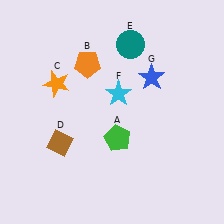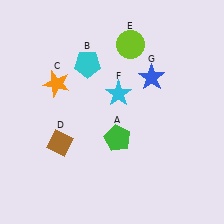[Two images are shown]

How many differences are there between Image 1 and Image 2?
There are 2 differences between the two images.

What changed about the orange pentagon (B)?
In Image 1, B is orange. In Image 2, it changed to cyan.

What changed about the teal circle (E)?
In Image 1, E is teal. In Image 2, it changed to lime.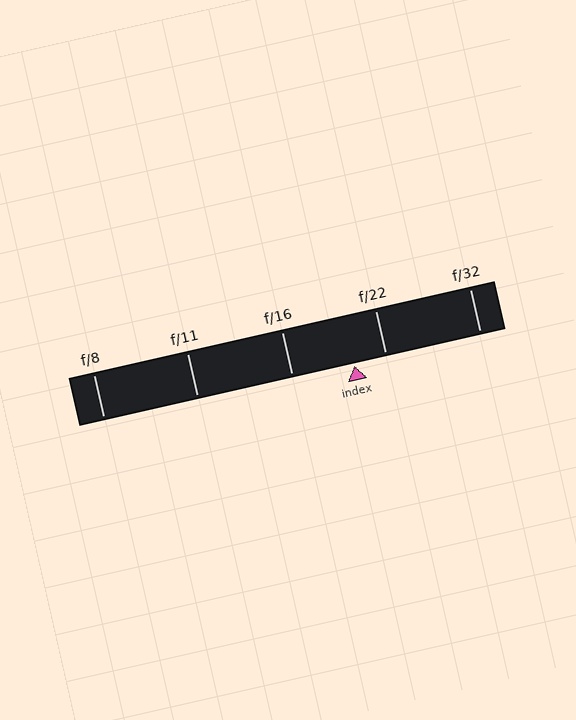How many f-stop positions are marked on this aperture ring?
There are 5 f-stop positions marked.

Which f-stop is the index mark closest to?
The index mark is closest to f/22.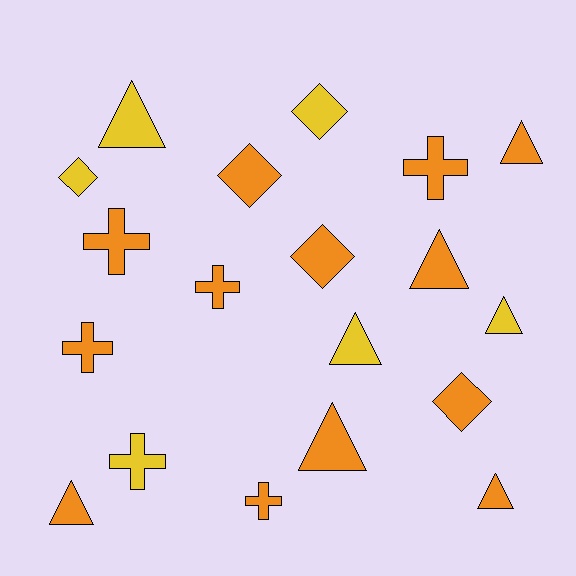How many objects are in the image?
There are 19 objects.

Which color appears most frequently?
Orange, with 13 objects.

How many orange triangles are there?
There are 5 orange triangles.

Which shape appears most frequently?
Triangle, with 8 objects.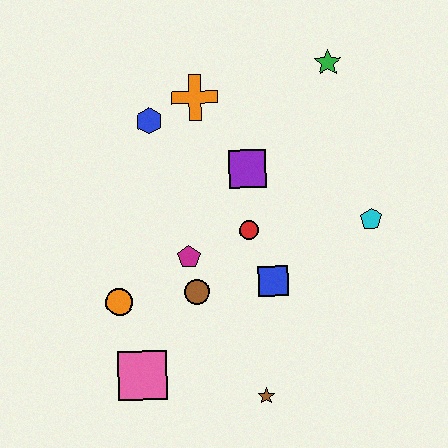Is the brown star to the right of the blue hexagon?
Yes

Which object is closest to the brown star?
The blue square is closest to the brown star.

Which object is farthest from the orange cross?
The brown star is farthest from the orange cross.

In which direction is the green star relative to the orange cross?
The green star is to the right of the orange cross.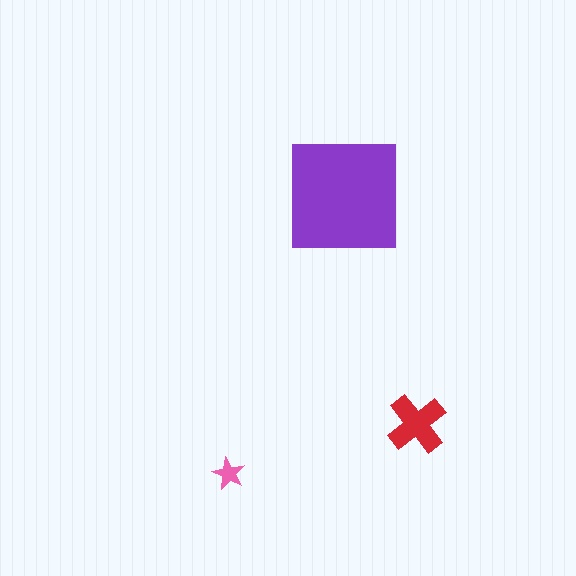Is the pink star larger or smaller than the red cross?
Smaller.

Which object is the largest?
The purple square.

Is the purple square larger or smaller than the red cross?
Larger.